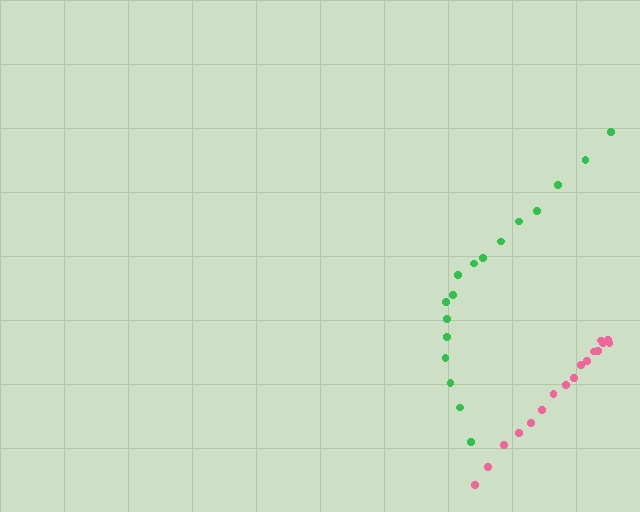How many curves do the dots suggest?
There are 2 distinct paths.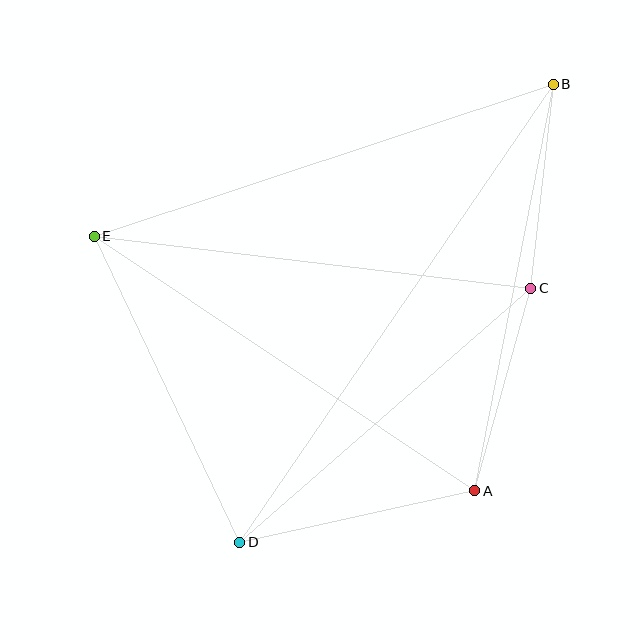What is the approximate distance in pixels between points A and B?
The distance between A and B is approximately 414 pixels.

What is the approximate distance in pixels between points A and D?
The distance between A and D is approximately 241 pixels.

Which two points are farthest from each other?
Points B and D are farthest from each other.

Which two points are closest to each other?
Points B and C are closest to each other.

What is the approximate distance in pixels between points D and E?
The distance between D and E is approximately 339 pixels.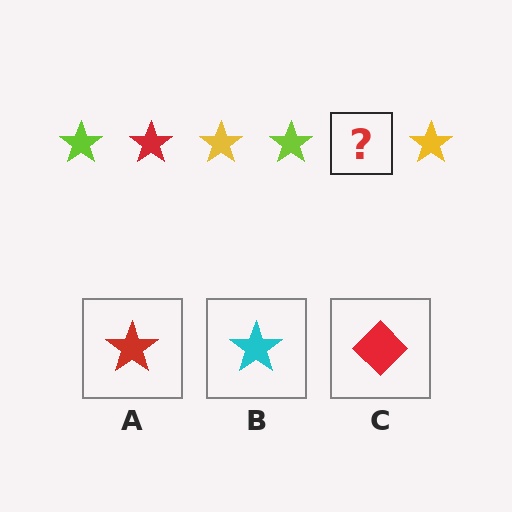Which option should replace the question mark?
Option A.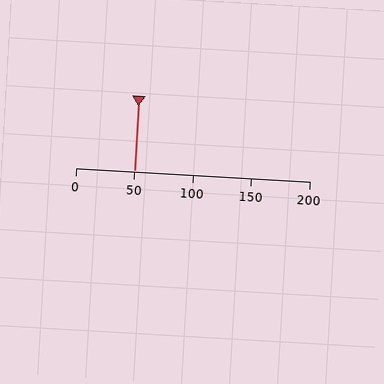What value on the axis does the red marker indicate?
The marker indicates approximately 50.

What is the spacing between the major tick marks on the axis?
The major ticks are spaced 50 apart.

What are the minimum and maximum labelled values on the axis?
The axis runs from 0 to 200.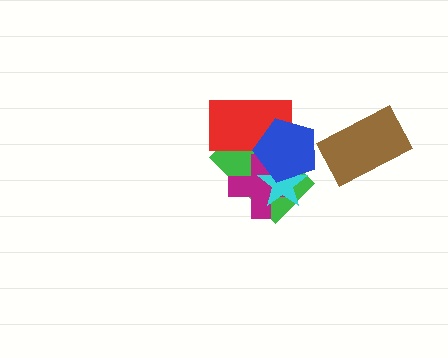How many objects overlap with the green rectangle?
4 objects overlap with the green rectangle.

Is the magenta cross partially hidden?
Yes, it is partially covered by another shape.